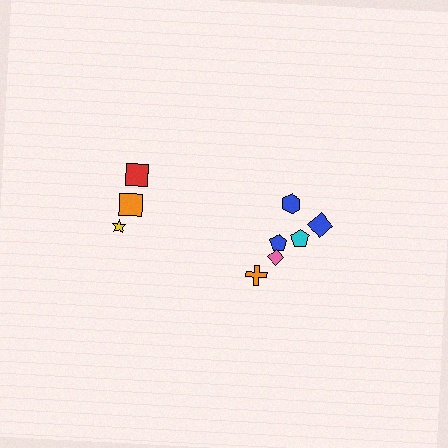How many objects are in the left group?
There are 3 objects.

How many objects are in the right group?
There are 6 objects.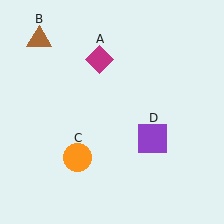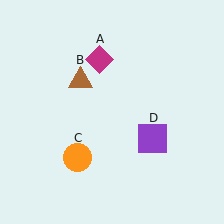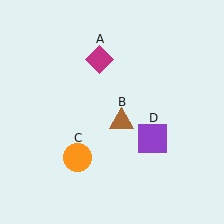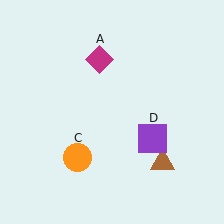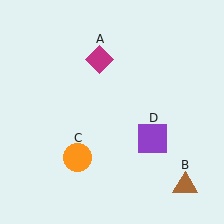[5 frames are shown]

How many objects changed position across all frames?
1 object changed position: brown triangle (object B).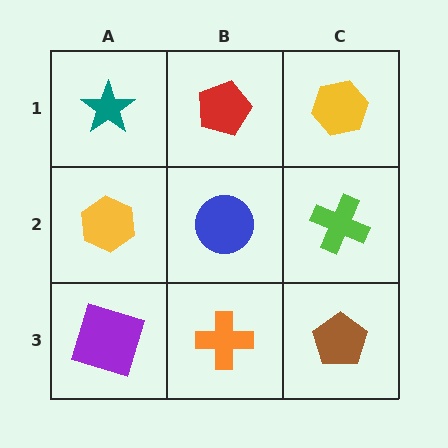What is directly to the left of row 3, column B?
A purple square.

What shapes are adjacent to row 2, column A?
A teal star (row 1, column A), a purple square (row 3, column A), a blue circle (row 2, column B).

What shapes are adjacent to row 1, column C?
A lime cross (row 2, column C), a red pentagon (row 1, column B).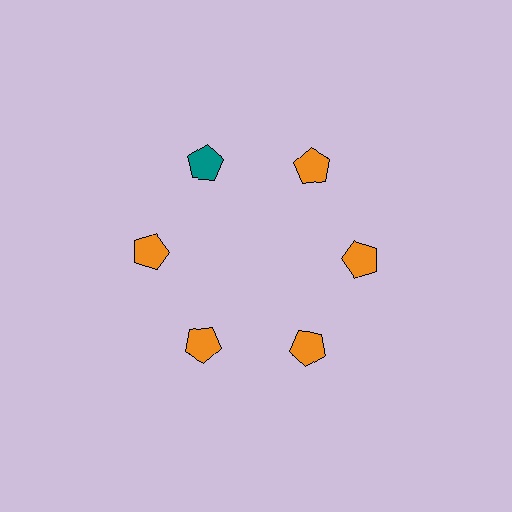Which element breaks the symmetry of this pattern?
The teal pentagon at roughly the 11 o'clock position breaks the symmetry. All other shapes are orange pentagons.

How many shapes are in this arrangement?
There are 6 shapes arranged in a ring pattern.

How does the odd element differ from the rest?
It has a different color: teal instead of orange.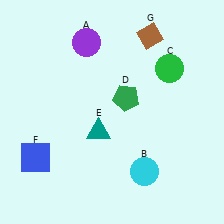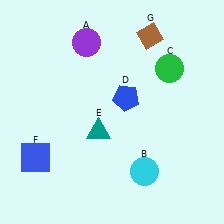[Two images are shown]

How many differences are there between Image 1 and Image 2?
There is 1 difference between the two images.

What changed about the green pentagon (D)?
In Image 1, D is green. In Image 2, it changed to blue.